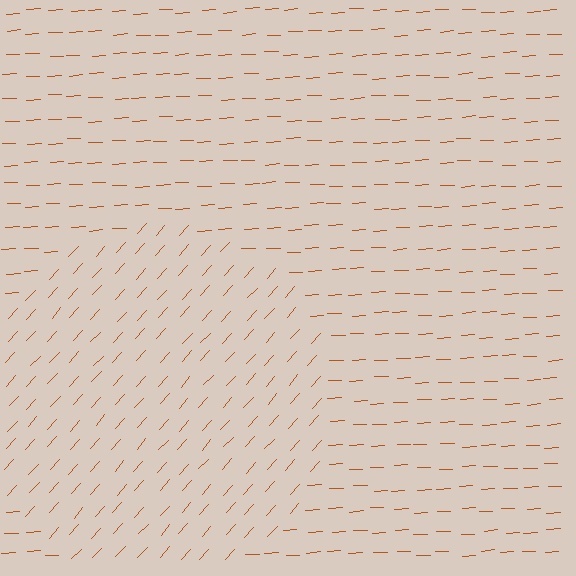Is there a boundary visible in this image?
Yes, there is a texture boundary formed by a change in line orientation.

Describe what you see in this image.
The image is filled with small brown line segments. A circle region in the image has lines oriented differently from the surrounding lines, creating a visible texture boundary.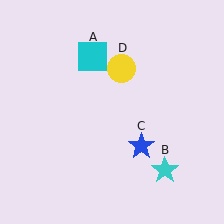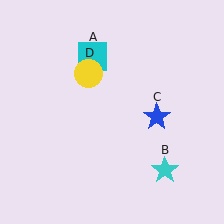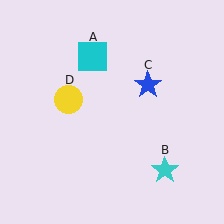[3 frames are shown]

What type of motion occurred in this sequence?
The blue star (object C), yellow circle (object D) rotated counterclockwise around the center of the scene.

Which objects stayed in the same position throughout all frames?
Cyan square (object A) and cyan star (object B) remained stationary.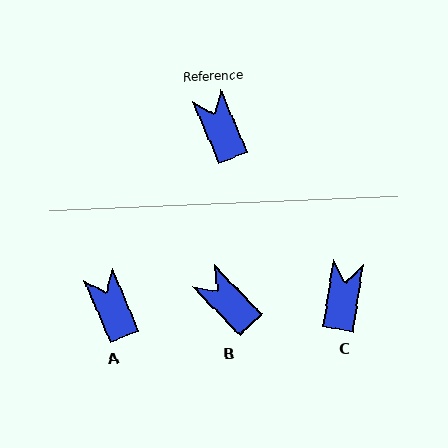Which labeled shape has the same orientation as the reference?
A.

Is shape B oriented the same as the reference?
No, it is off by about 21 degrees.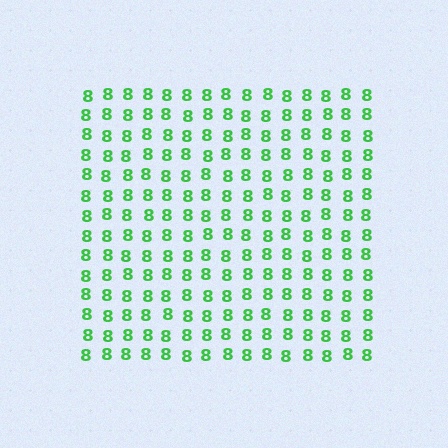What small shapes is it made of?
It is made of small digit 8's.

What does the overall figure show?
The overall figure shows a square.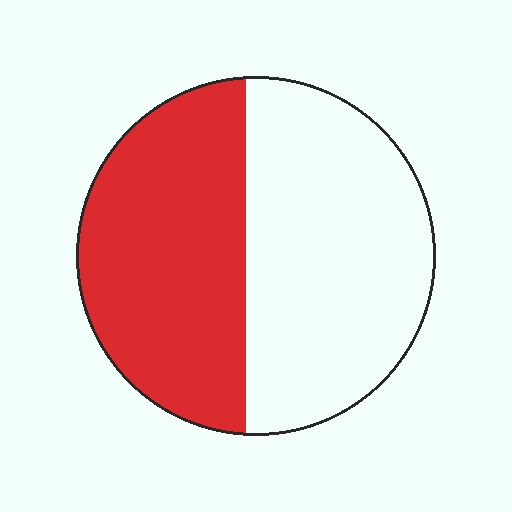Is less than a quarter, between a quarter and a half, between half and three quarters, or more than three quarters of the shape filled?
Between a quarter and a half.